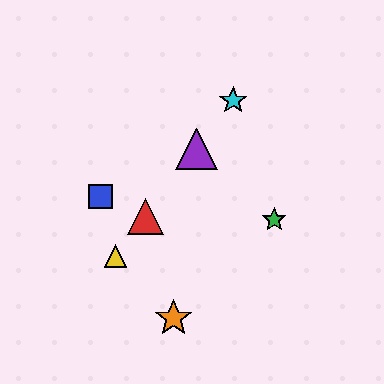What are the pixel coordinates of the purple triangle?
The purple triangle is at (197, 149).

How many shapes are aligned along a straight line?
4 shapes (the red triangle, the yellow triangle, the purple triangle, the cyan star) are aligned along a straight line.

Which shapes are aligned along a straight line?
The red triangle, the yellow triangle, the purple triangle, the cyan star are aligned along a straight line.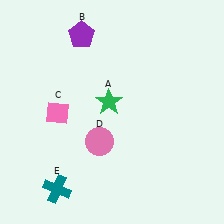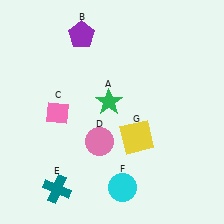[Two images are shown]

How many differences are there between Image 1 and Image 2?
There are 2 differences between the two images.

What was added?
A cyan circle (F), a yellow square (G) were added in Image 2.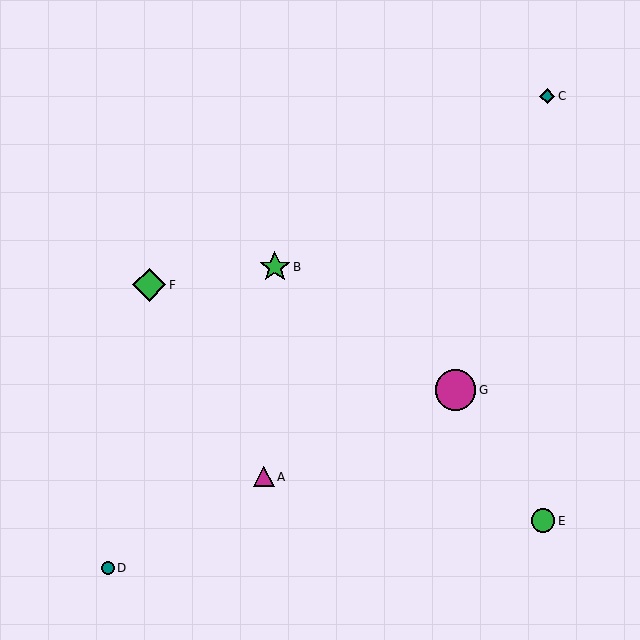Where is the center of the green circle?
The center of the green circle is at (543, 521).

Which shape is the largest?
The magenta circle (labeled G) is the largest.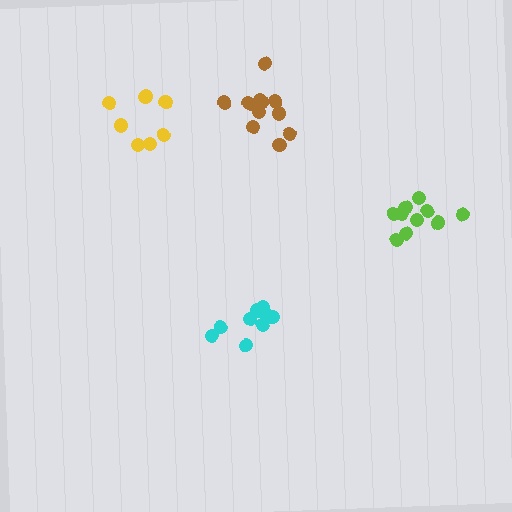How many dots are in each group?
Group 1: 12 dots, Group 2: 10 dots, Group 3: 10 dots, Group 4: 8 dots (40 total).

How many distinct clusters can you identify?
There are 4 distinct clusters.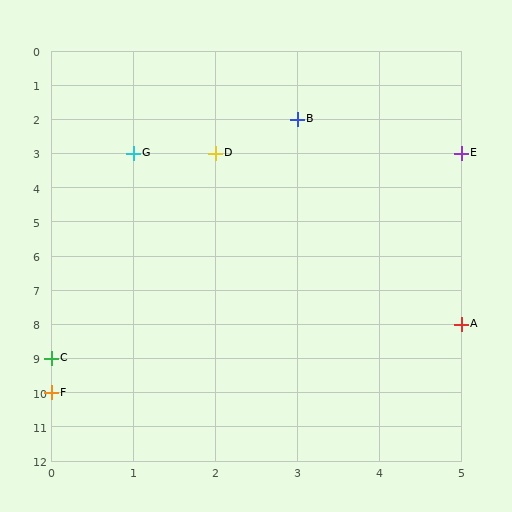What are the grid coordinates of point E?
Point E is at grid coordinates (5, 3).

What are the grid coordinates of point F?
Point F is at grid coordinates (0, 10).